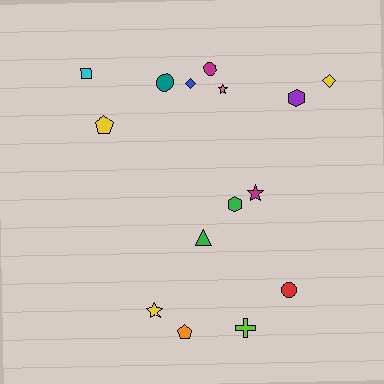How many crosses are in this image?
There is 1 cross.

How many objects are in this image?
There are 15 objects.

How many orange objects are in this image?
There is 1 orange object.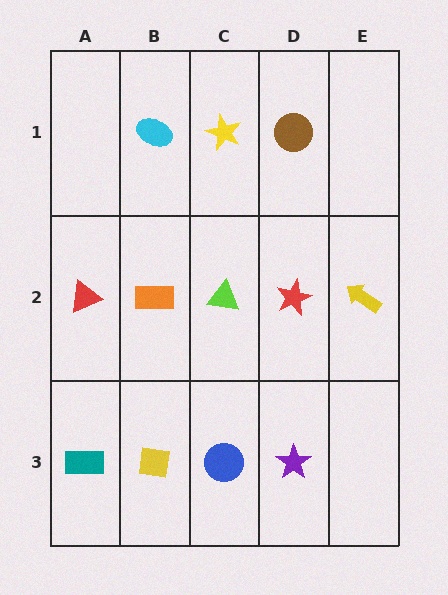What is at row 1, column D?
A brown circle.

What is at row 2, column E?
A yellow arrow.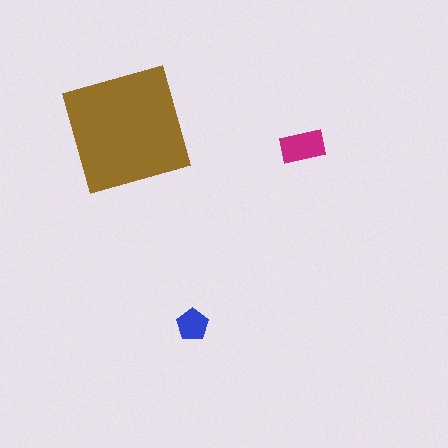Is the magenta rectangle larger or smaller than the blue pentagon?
Larger.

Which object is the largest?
The brown square.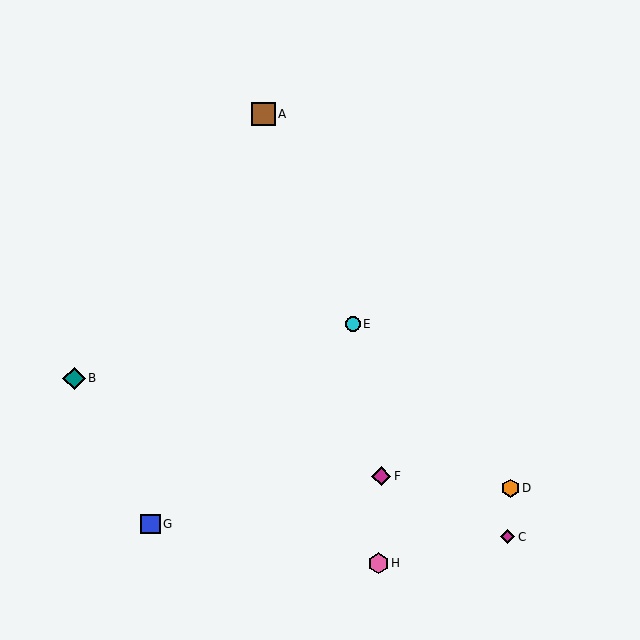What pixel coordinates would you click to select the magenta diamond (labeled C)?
Click at (508, 537) to select the magenta diamond C.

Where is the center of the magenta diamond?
The center of the magenta diamond is at (381, 476).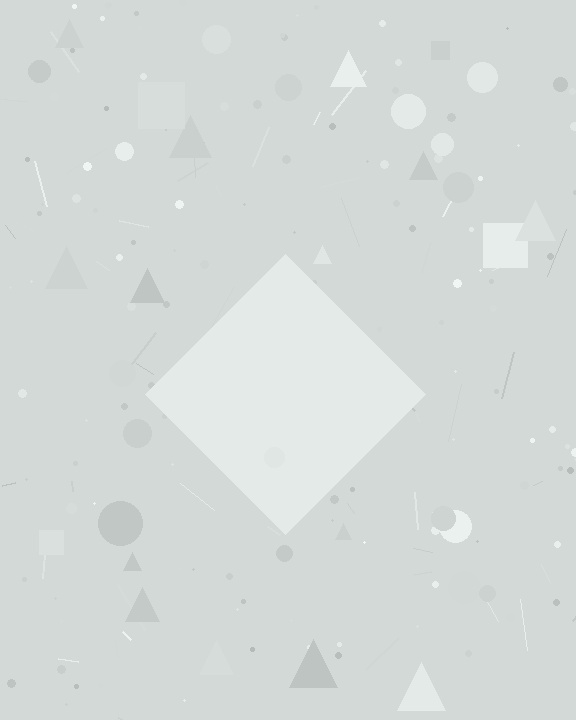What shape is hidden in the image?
A diamond is hidden in the image.